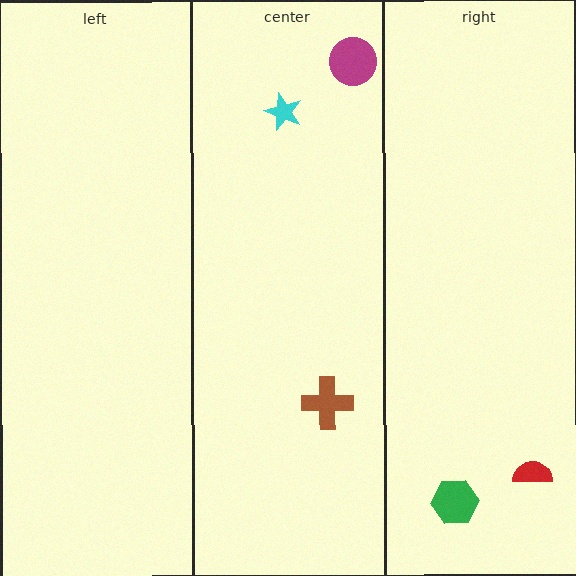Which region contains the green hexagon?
The right region.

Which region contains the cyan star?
The center region.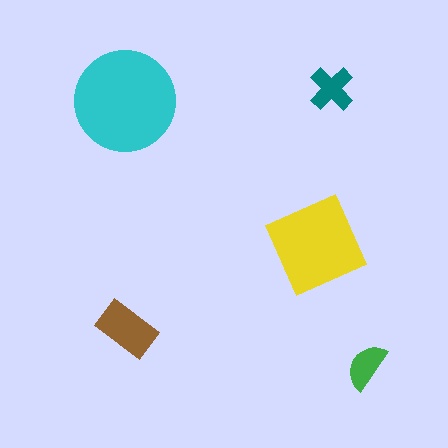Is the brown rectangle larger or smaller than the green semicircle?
Larger.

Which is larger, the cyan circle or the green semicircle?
The cyan circle.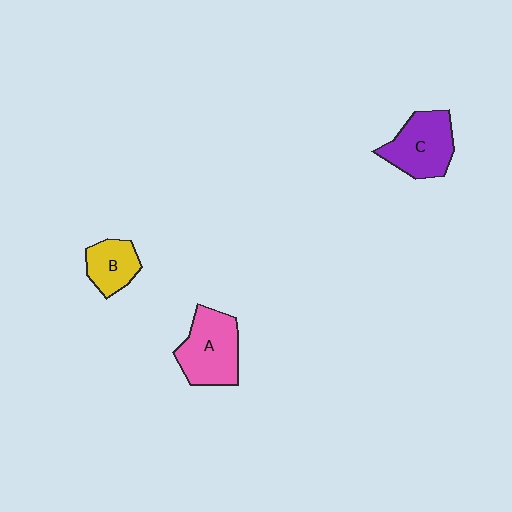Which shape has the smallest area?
Shape B (yellow).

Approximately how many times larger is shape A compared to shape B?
Approximately 1.7 times.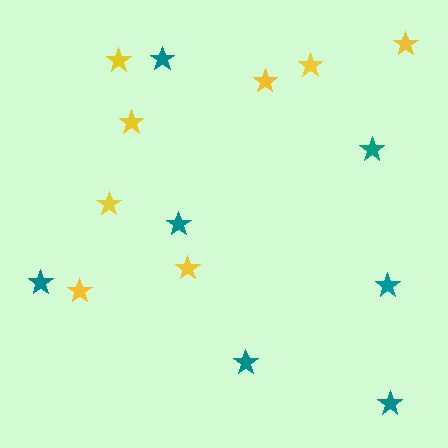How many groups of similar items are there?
There are 2 groups: one group of teal stars (7) and one group of yellow stars (8).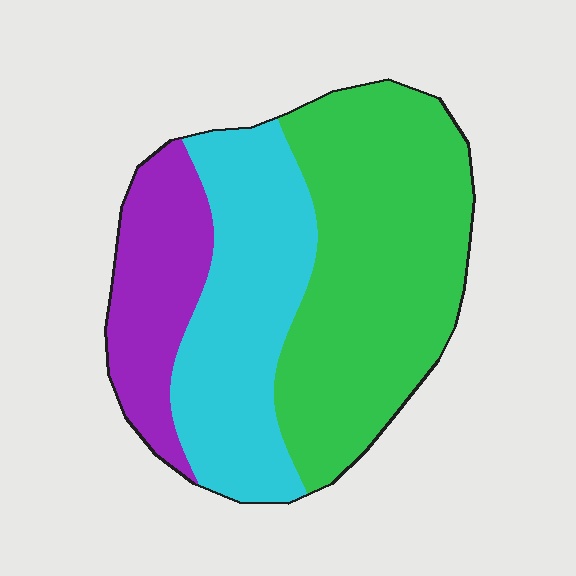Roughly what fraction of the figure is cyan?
Cyan takes up between a quarter and a half of the figure.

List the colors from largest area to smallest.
From largest to smallest: green, cyan, purple.